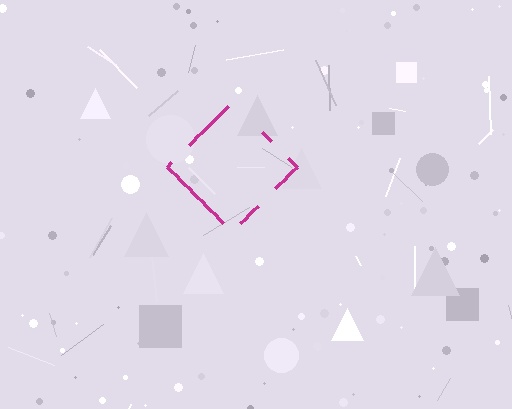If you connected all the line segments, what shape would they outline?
They would outline a diamond.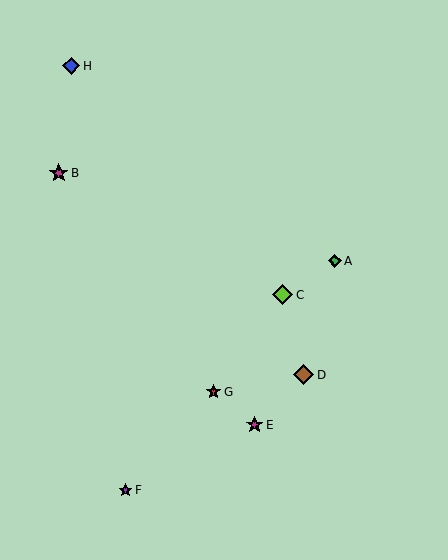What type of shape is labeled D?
Shape D is a brown diamond.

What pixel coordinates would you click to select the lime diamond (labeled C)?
Click at (283, 295) to select the lime diamond C.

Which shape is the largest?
The lime diamond (labeled C) is the largest.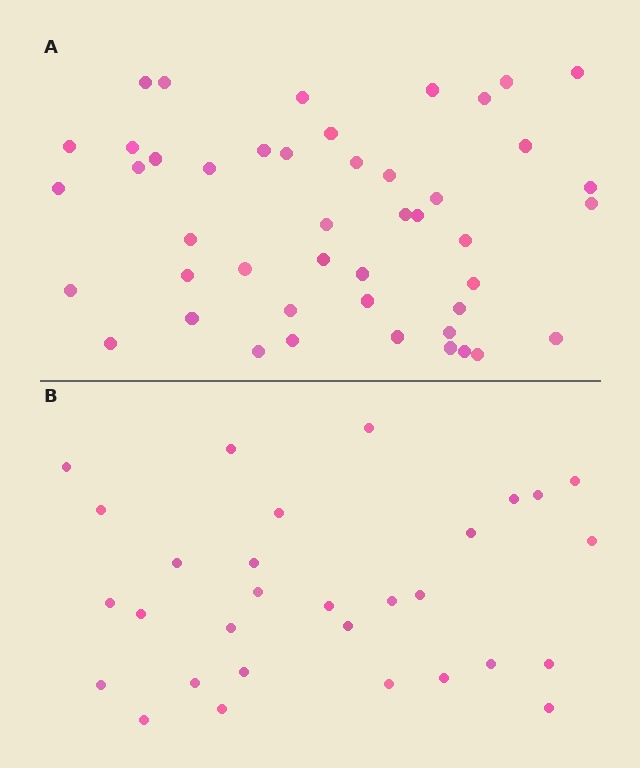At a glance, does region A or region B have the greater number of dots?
Region A (the top region) has more dots.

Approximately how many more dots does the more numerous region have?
Region A has approximately 15 more dots than region B.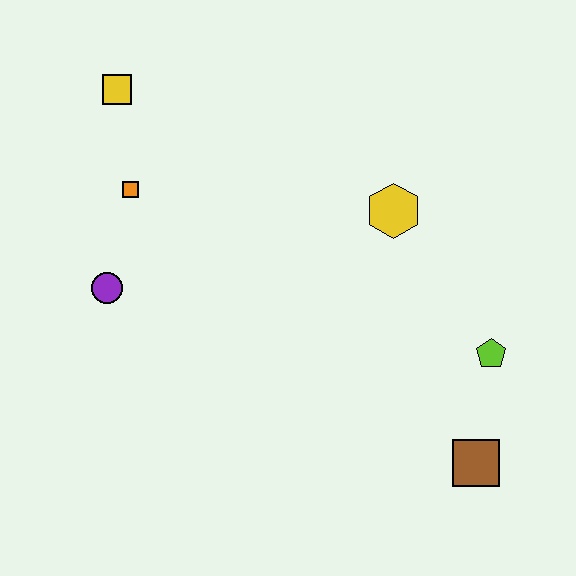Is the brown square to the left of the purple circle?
No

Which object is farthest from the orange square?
The brown square is farthest from the orange square.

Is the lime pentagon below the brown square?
No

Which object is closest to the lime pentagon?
The brown square is closest to the lime pentagon.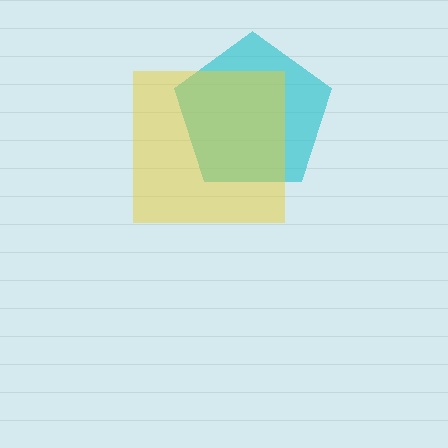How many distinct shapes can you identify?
There are 2 distinct shapes: a cyan pentagon, a yellow square.